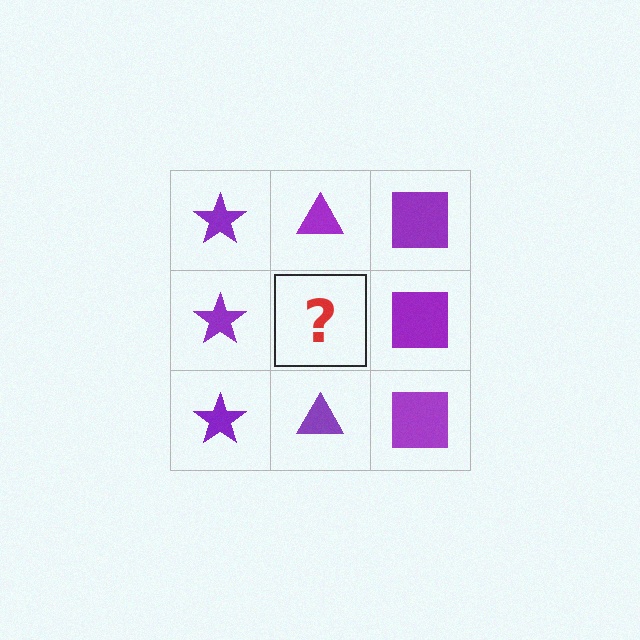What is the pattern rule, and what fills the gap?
The rule is that each column has a consistent shape. The gap should be filled with a purple triangle.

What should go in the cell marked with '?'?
The missing cell should contain a purple triangle.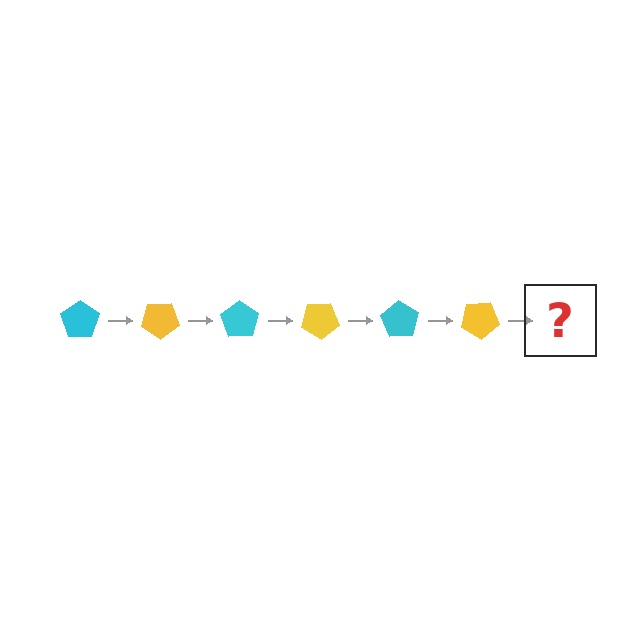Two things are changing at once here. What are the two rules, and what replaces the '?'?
The two rules are that it rotates 35 degrees each step and the color cycles through cyan and yellow. The '?' should be a cyan pentagon, rotated 210 degrees from the start.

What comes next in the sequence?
The next element should be a cyan pentagon, rotated 210 degrees from the start.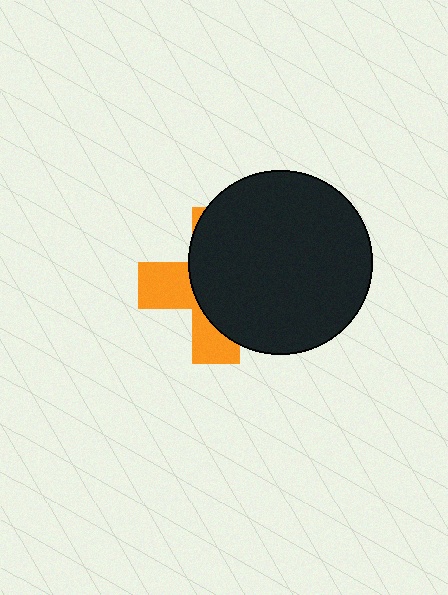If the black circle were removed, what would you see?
You would see the complete orange cross.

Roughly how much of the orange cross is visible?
A small part of it is visible (roughly 36%).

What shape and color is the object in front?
The object in front is a black circle.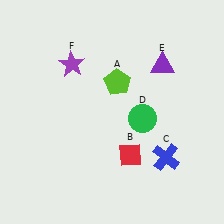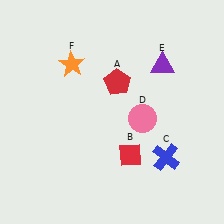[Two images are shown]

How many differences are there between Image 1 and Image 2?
There are 3 differences between the two images.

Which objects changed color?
A changed from lime to red. D changed from green to pink. F changed from purple to orange.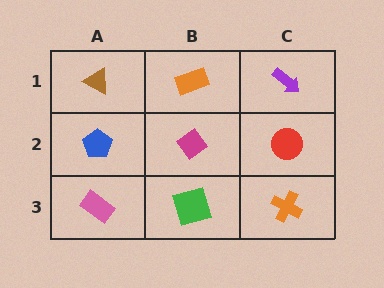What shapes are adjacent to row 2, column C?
A purple arrow (row 1, column C), an orange cross (row 3, column C), a magenta diamond (row 2, column B).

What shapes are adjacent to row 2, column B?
An orange rectangle (row 1, column B), a green square (row 3, column B), a blue pentagon (row 2, column A), a red circle (row 2, column C).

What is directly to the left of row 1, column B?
A brown triangle.